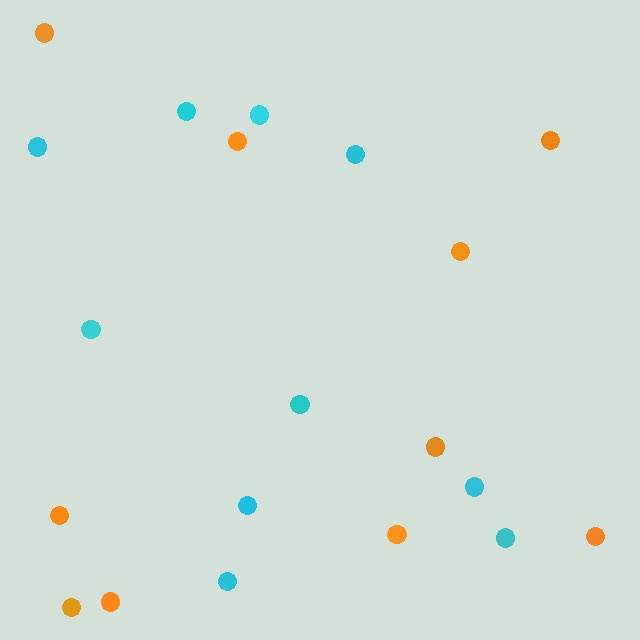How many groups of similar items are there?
There are 2 groups: one group of orange circles (10) and one group of cyan circles (10).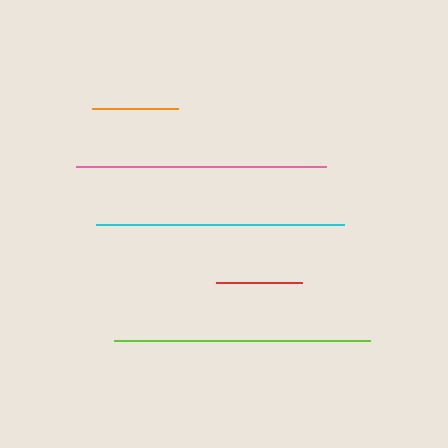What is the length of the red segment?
The red segment is approximately 86 pixels long.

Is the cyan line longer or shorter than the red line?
The cyan line is longer than the red line.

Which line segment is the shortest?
The red line is the shortest at approximately 86 pixels.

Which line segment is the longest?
The lime line is the longest at approximately 256 pixels.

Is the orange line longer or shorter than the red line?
The orange line is longer than the red line.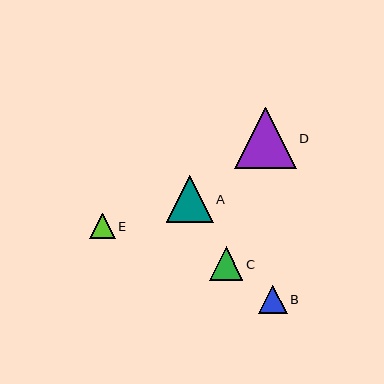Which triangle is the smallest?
Triangle E is the smallest with a size of approximately 25 pixels.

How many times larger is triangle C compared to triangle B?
Triangle C is approximately 1.2 times the size of triangle B.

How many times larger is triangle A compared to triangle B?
Triangle A is approximately 1.6 times the size of triangle B.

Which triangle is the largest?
Triangle D is the largest with a size of approximately 61 pixels.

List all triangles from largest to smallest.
From largest to smallest: D, A, C, B, E.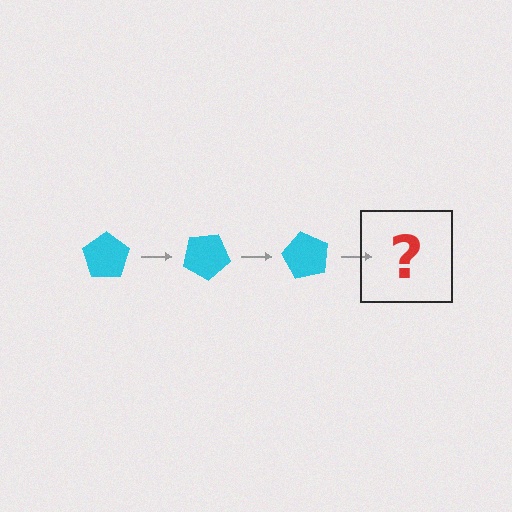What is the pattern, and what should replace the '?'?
The pattern is that the pentagon rotates 30 degrees each step. The '?' should be a cyan pentagon rotated 90 degrees.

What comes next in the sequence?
The next element should be a cyan pentagon rotated 90 degrees.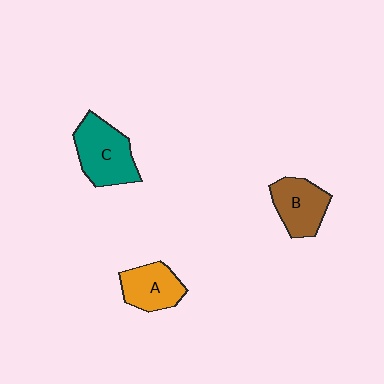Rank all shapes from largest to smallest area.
From largest to smallest: C (teal), B (brown), A (orange).